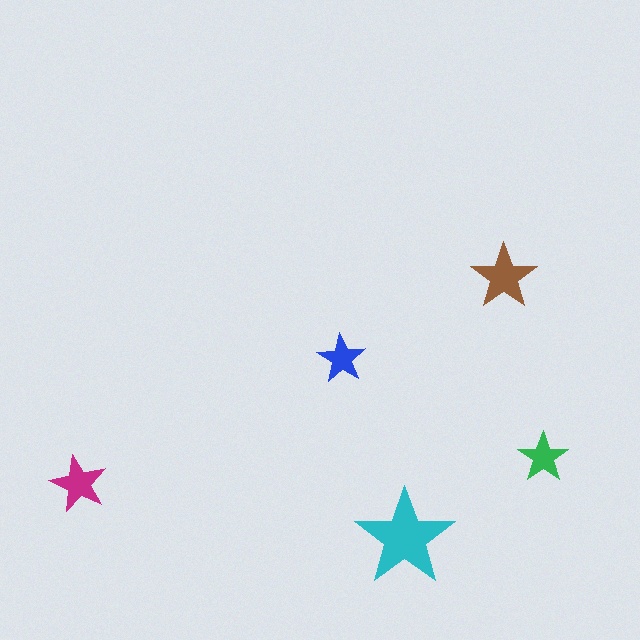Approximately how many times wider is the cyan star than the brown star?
About 1.5 times wider.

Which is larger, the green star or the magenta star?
The magenta one.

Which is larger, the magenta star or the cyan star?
The cyan one.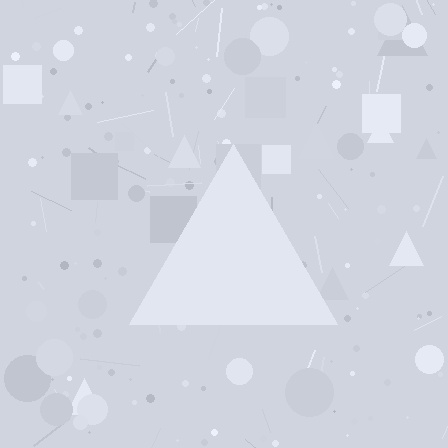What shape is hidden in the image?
A triangle is hidden in the image.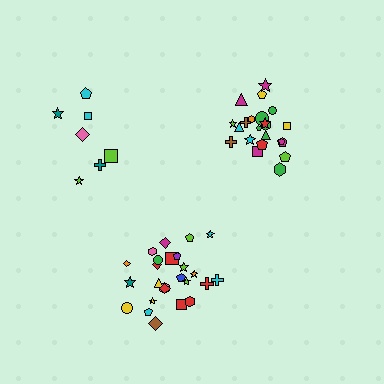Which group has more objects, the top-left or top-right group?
The top-right group.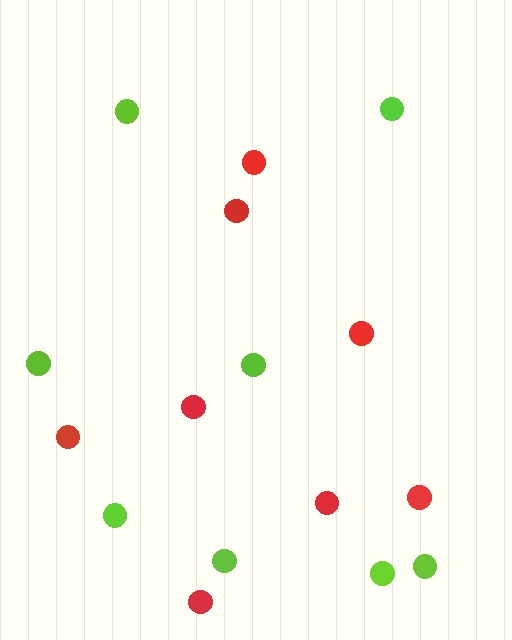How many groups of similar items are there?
There are 2 groups: one group of red circles (8) and one group of lime circles (8).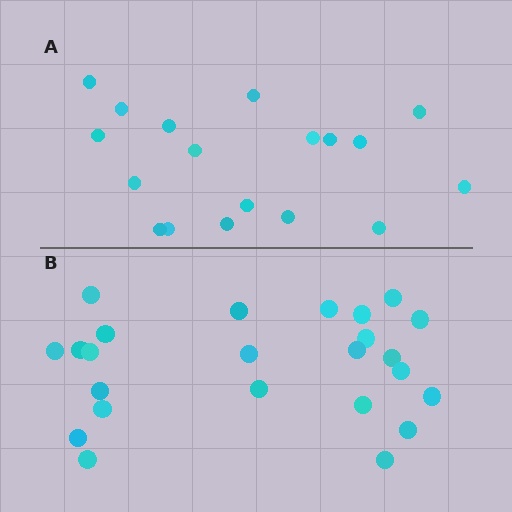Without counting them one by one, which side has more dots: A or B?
Region B (the bottom region) has more dots.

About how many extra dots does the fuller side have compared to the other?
Region B has about 6 more dots than region A.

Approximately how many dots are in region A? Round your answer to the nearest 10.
About 20 dots. (The exact count is 18, which rounds to 20.)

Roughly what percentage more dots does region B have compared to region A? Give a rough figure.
About 35% more.